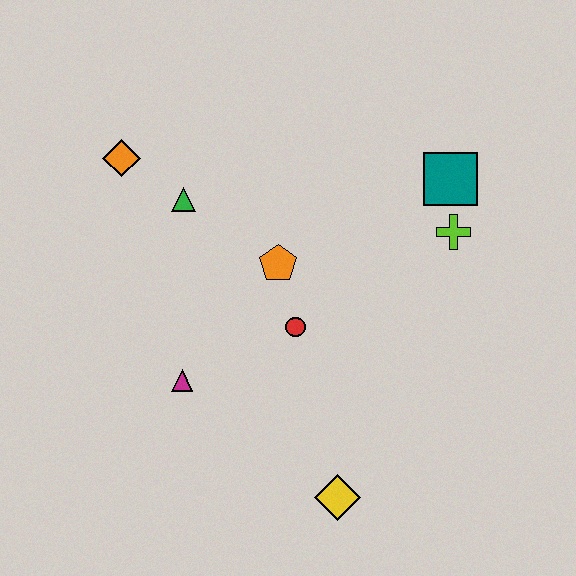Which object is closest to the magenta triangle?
The red circle is closest to the magenta triangle.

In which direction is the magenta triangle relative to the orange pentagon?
The magenta triangle is below the orange pentagon.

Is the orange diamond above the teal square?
Yes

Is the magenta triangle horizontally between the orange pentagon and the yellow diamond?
No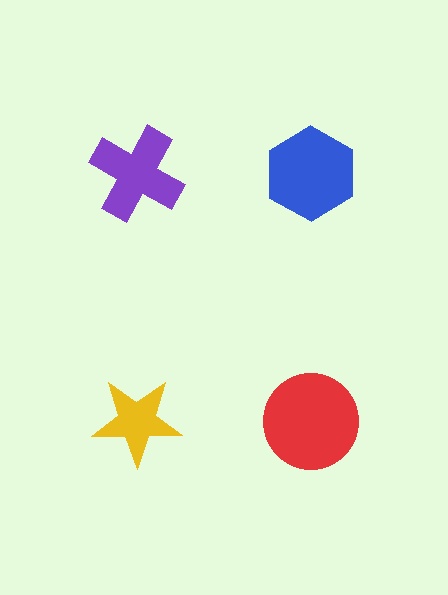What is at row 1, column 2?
A blue hexagon.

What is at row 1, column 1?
A purple cross.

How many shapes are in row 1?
2 shapes.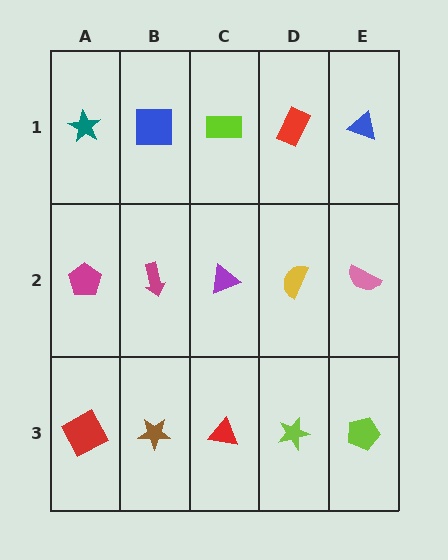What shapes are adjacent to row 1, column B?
A magenta arrow (row 2, column B), a teal star (row 1, column A), a lime rectangle (row 1, column C).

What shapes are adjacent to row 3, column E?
A pink semicircle (row 2, column E), a lime star (row 3, column D).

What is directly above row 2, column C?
A lime rectangle.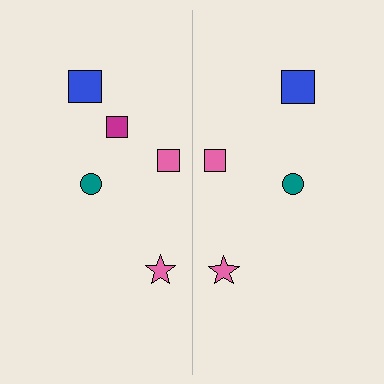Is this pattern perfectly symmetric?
No, the pattern is not perfectly symmetric. A magenta square is missing from the right side.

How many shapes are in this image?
There are 9 shapes in this image.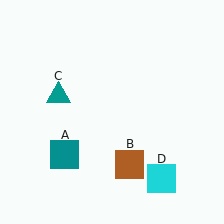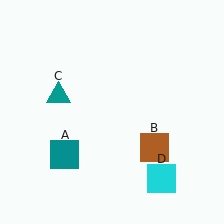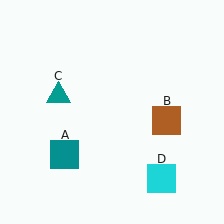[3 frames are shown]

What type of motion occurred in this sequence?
The brown square (object B) rotated counterclockwise around the center of the scene.